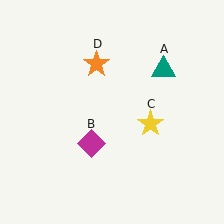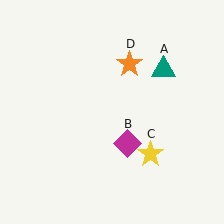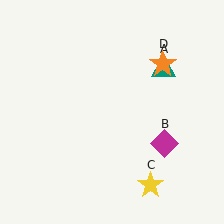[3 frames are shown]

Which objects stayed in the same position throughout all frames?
Teal triangle (object A) remained stationary.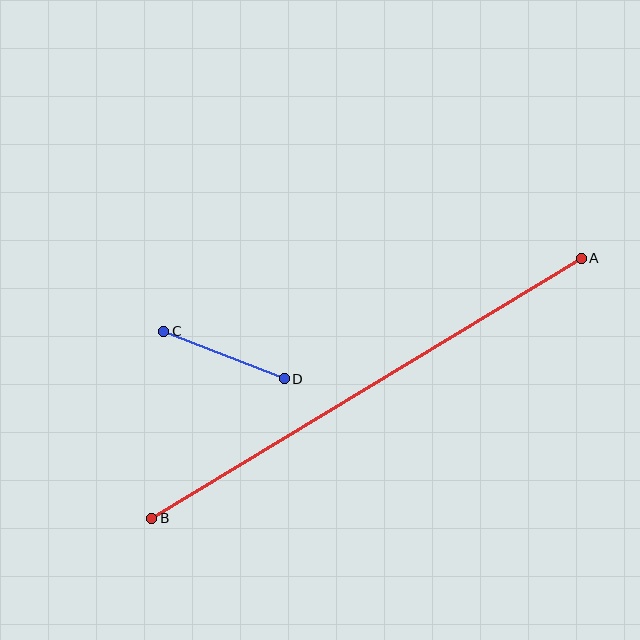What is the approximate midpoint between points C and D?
The midpoint is at approximately (224, 355) pixels.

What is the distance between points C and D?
The distance is approximately 129 pixels.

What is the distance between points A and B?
The distance is approximately 502 pixels.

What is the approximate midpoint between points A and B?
The midpoint is at approximately (366, 388) pixels.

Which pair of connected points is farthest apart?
Points A and B are farthest apart.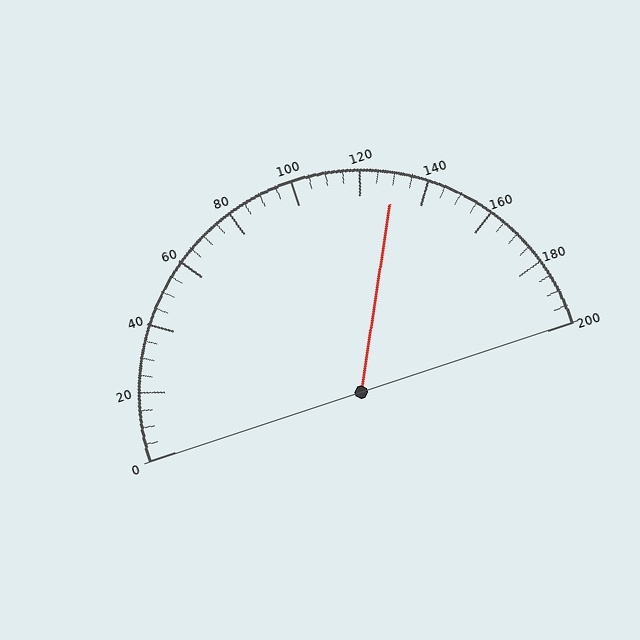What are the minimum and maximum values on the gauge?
The gauge ranges from 0 to 200.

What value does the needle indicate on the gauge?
The needle indicates approximately 130.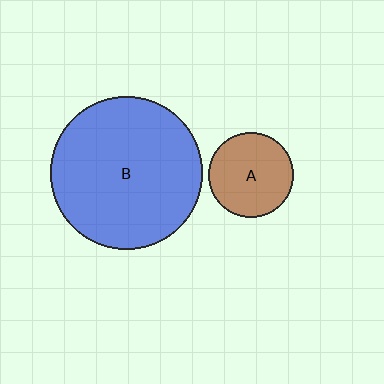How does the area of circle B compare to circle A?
Approximately 3.2 times.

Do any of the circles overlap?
No, none of the circles overlap.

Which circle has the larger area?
Circle B (blue).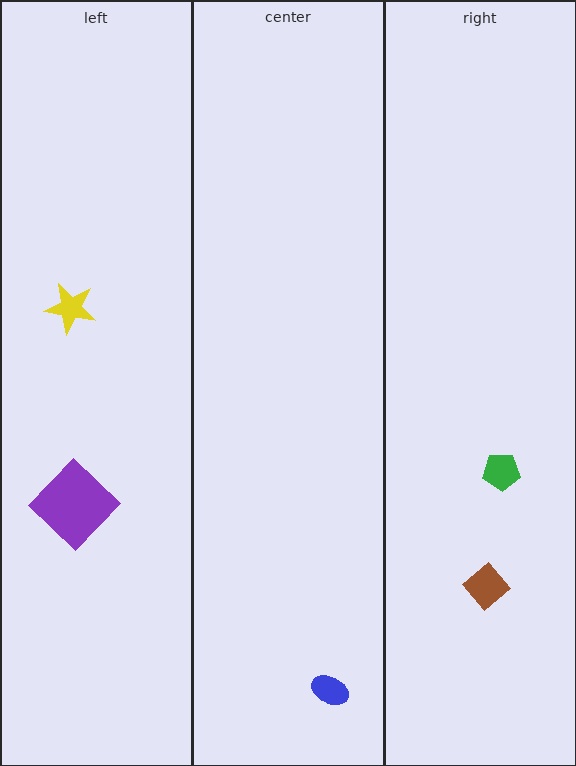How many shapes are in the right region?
2.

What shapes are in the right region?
The brown diamond, the green pentagon.